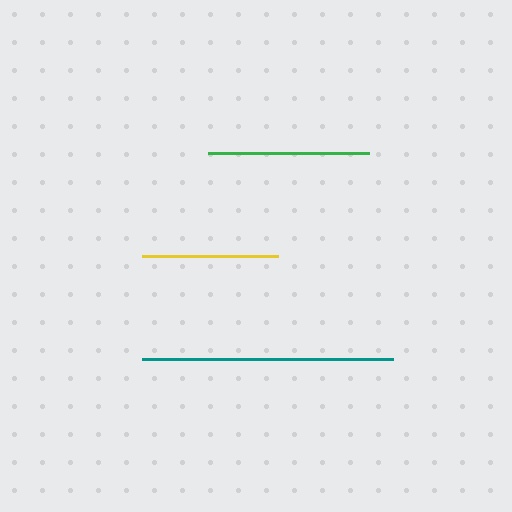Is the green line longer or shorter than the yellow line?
The green line is longer than the yellow line.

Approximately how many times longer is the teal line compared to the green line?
The teal line is approximately 1.5 times the length of the green line.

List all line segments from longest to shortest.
From longest to shortest: teal, green, yellow.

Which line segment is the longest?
The teal line is the longest at approximately 251 pixels.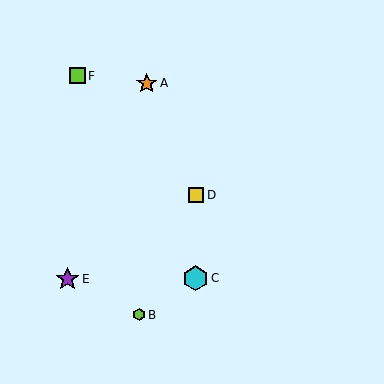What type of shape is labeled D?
Shape D is a yellow square.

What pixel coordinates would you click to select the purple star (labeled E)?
Click at (68, 279) to select the purple star E.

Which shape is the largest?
The cyan hexagon (labeled C) is the largest.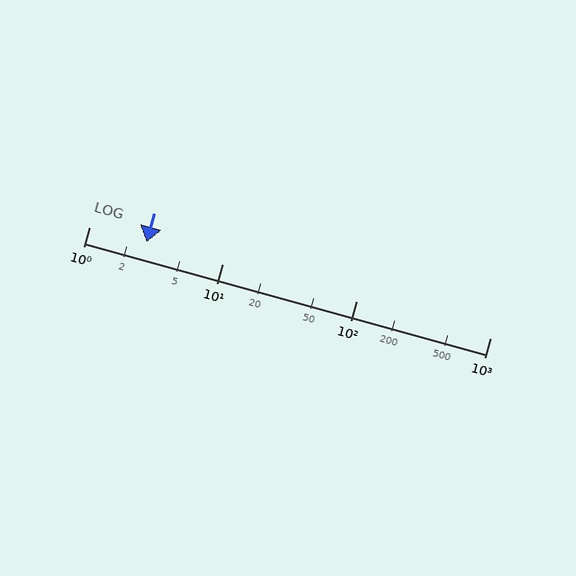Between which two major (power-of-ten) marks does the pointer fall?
The pointer is between 1 and 10.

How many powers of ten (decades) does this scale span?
The scale spans 3 decades, from 1 to 1000.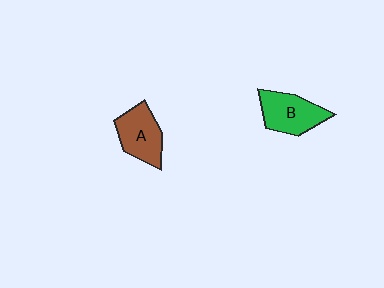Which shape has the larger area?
Shape B (green).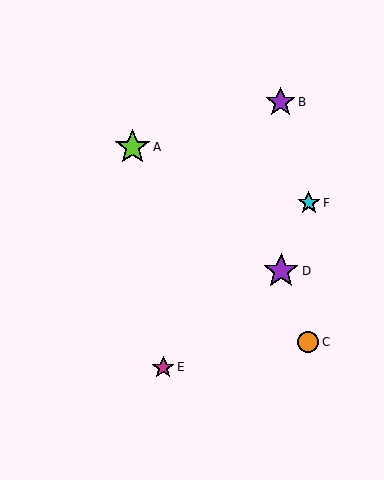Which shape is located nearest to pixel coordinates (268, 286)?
The purple star (labeled D) at (281, 271) is nearest to that location.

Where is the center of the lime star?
The center of the lime star is at (133, 147).